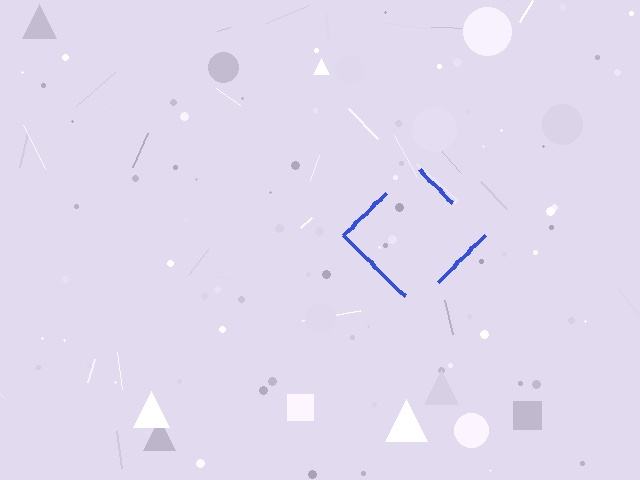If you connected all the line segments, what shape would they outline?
They would outline a diamond.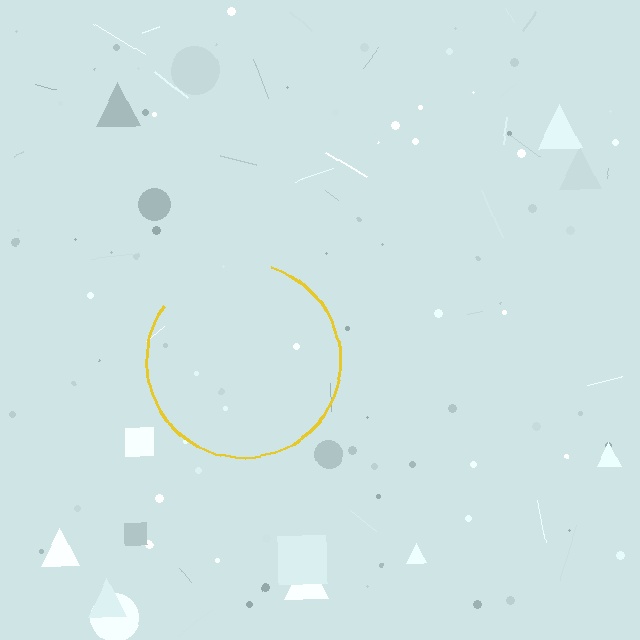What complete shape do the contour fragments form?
The contour fragments form a circle.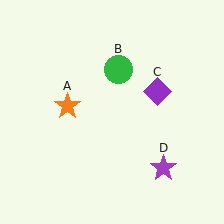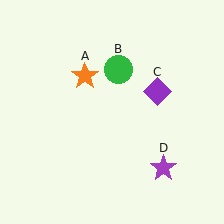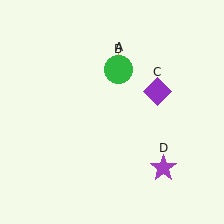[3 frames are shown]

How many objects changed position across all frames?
1 object changed position: orange star (object A).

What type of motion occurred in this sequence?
The orange star (object A) rotated clockwise around the center of the scene.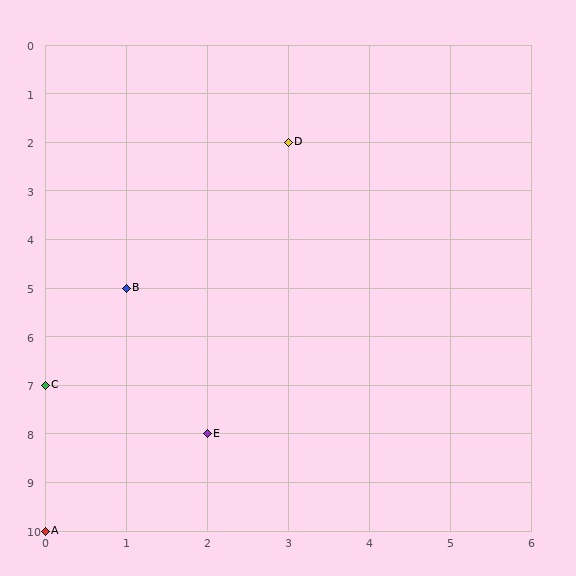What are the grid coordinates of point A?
Point A is at grid coordinates (0, 10).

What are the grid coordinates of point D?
Point D is at grid coordinates (3, 2).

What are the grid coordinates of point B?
Point B is at grid coordinates (1, 5).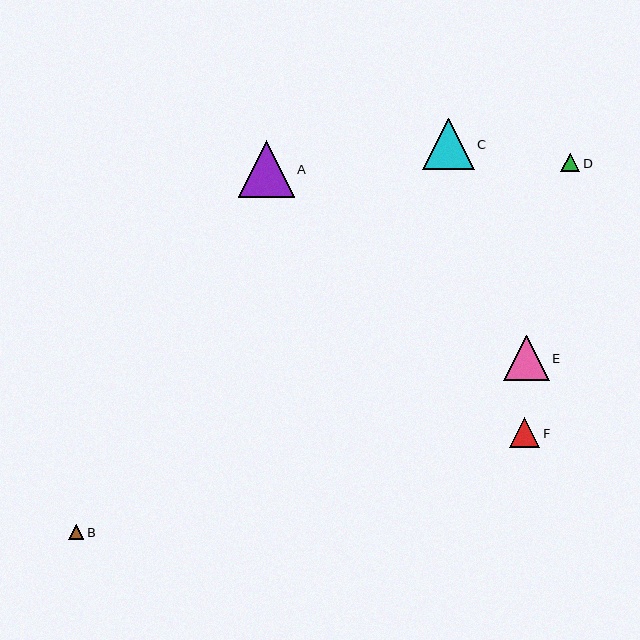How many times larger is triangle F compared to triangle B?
Triangle F is approximately 2.0 times the size of triangle B.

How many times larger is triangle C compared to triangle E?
Triangle C is approximately 1.1 times the size of triangle E.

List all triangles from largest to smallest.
From largest to smallest: A, C, E, F, D, B.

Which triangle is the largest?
Triangle A is the largest with a size of approximately 56 pixels.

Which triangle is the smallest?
Triangle B is the smallest with a size of approximately 15 pixels.